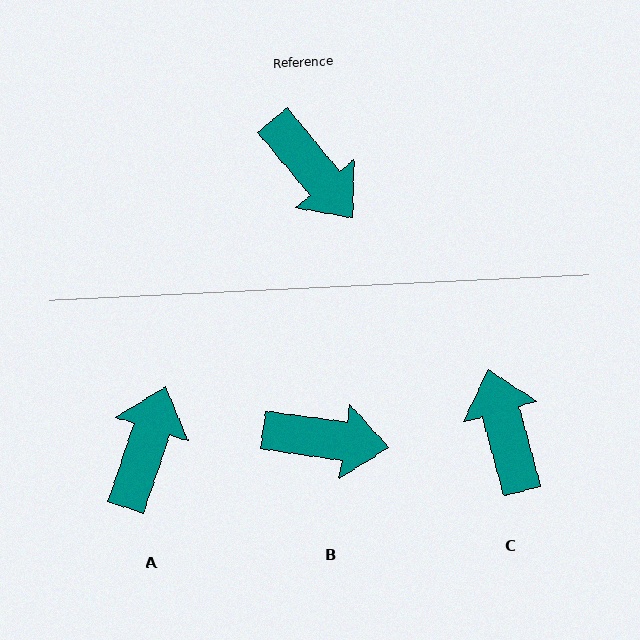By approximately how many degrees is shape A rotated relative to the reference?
Approximately 122 degrees counter-clockwise.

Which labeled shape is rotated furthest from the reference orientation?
C, about 156 degrees away.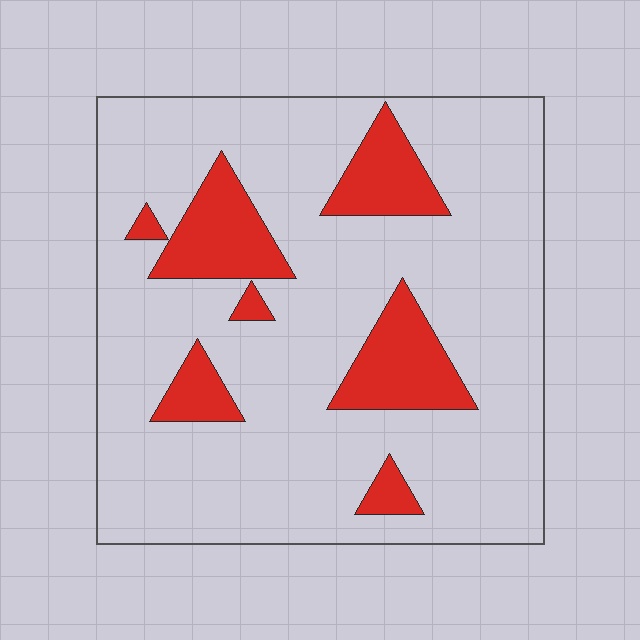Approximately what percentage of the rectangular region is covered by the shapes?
Approximately 20%.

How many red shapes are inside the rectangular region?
7.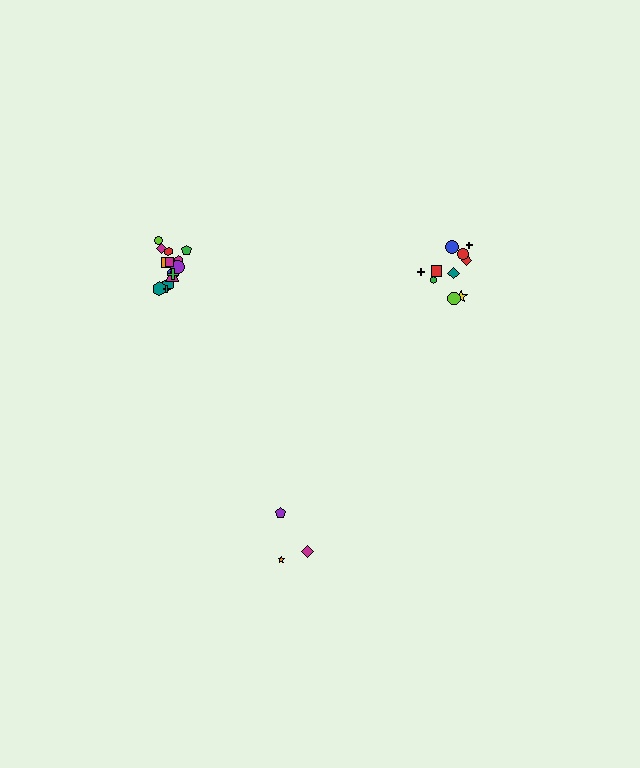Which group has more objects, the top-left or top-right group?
The top-left group.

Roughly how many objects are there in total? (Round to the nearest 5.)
Roughly 30 objects in total.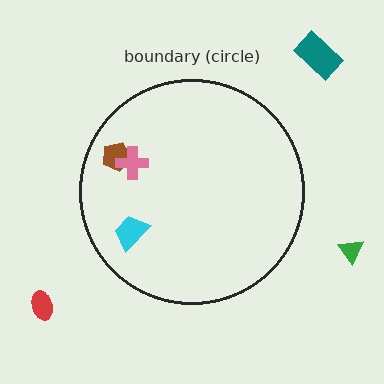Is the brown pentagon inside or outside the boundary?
Inside.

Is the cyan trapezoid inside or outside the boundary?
Inside.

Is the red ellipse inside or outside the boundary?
Outside.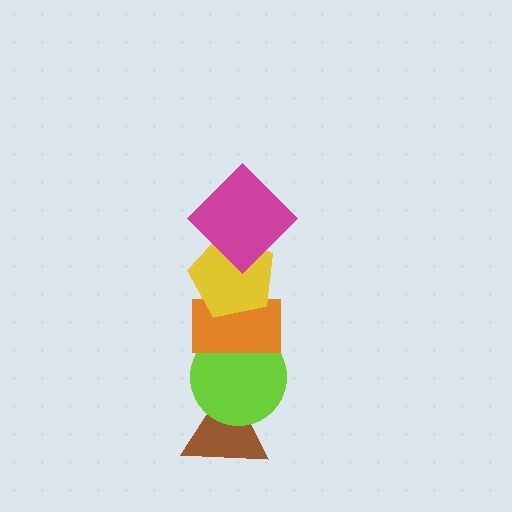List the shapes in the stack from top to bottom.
From top to bottom: the magenta diamond, the yellow pentagon, the orange rectangle, the lime circle, the brown triangle.